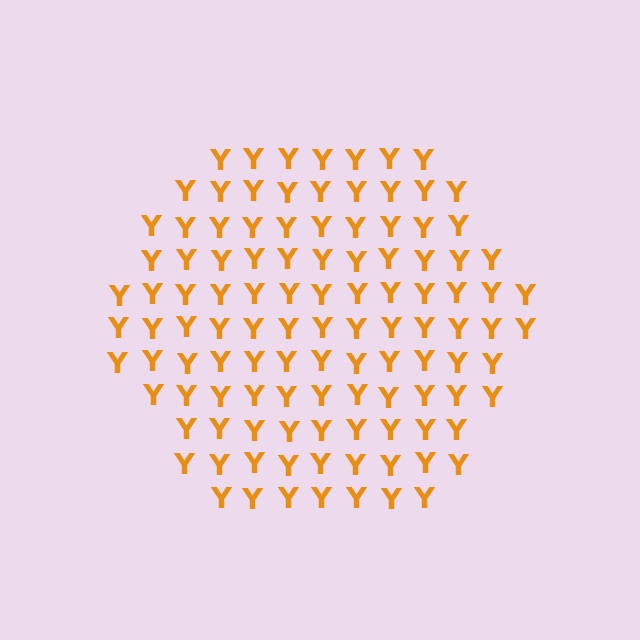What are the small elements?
The small elements are letter Y's.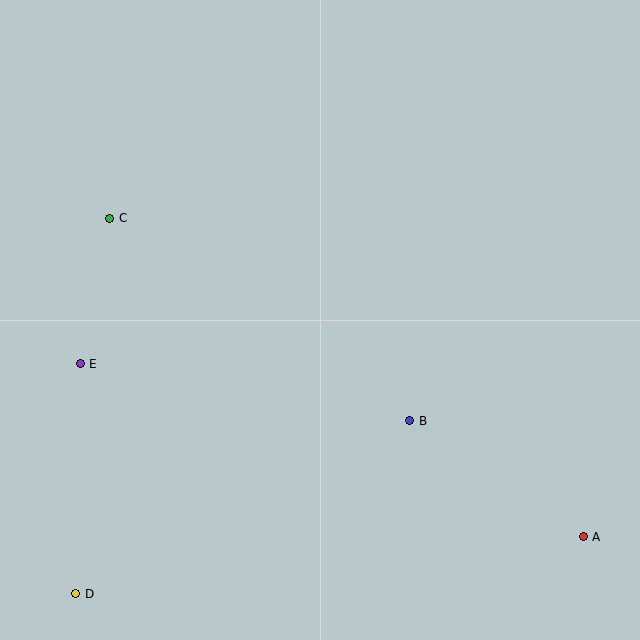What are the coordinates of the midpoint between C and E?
The midpoint between C and E is at (95, 291).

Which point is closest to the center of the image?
Point B at (410, 421) is closest to the center.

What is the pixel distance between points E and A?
The distance between E and A is 532 pixels.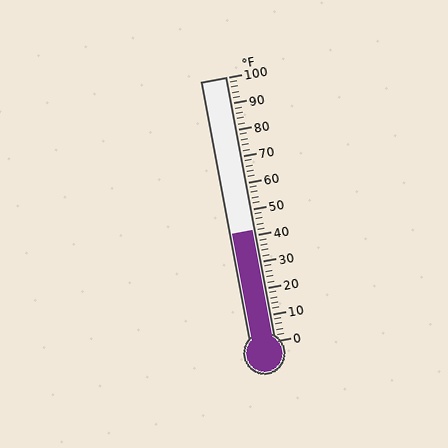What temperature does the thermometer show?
The thermometer shows approximately 42°F.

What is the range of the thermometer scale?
The thermometer scale ranges from 0°F to 100°F.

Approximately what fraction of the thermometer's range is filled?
The thermometer is filled to approximately 40% of its range.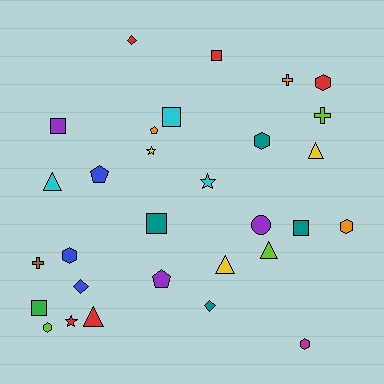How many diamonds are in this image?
There are 3 diamonds.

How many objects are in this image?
There are 30 objects.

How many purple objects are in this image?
There are 3 purple objects.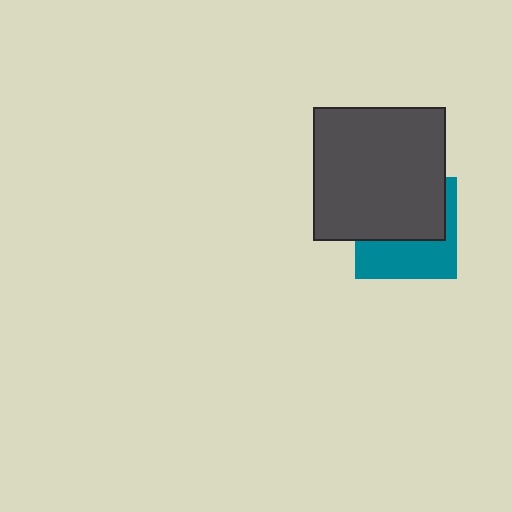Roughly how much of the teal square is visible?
A small part of it is visible (roughly 45%).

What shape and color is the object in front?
The object in front is a dark gray square.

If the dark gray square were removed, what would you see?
You would see the complete teal square.